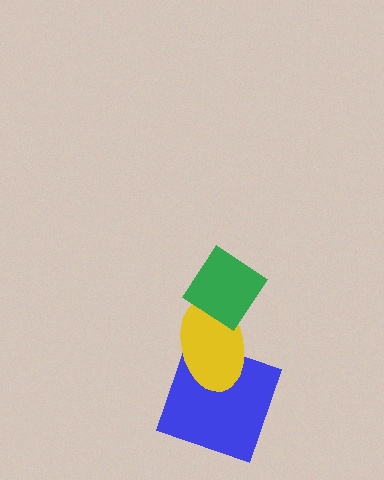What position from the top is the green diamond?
The green diamond is 1st from the top.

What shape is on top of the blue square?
The yellow ellipse is on top of the blue square.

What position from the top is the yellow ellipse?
The yellow ellipse is 2nd from the top.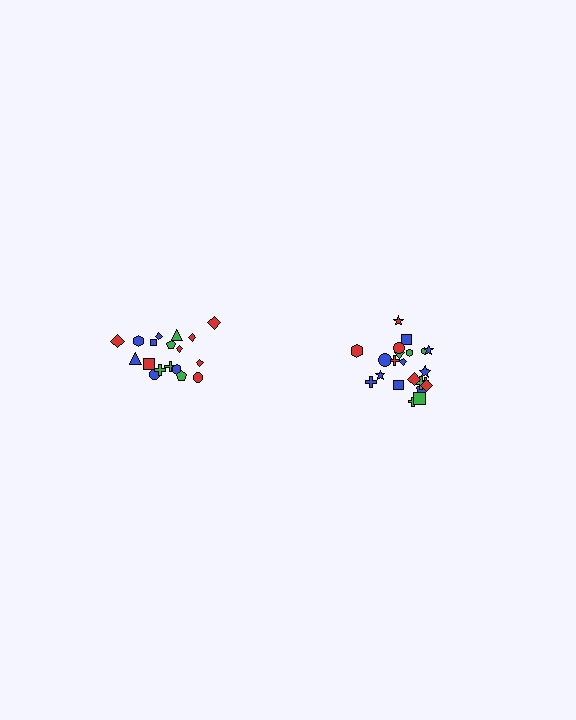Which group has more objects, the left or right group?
The right group.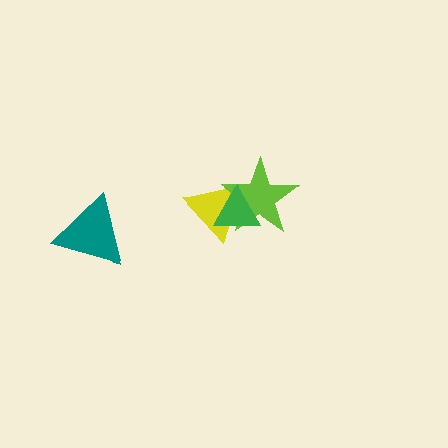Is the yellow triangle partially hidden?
Yes, it is partially covered by another shape.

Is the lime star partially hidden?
Yes, it is partially covered by another shape.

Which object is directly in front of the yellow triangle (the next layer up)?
The lime star is directly in front of the yellow triangle.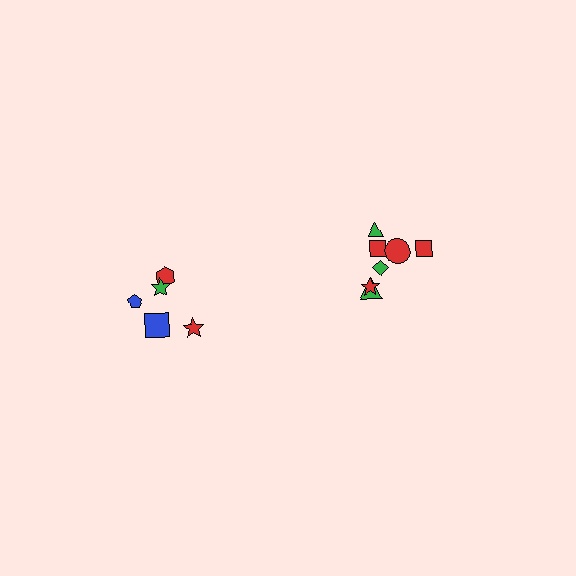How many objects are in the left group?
There are 5 objects.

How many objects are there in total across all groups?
There are 12 objects.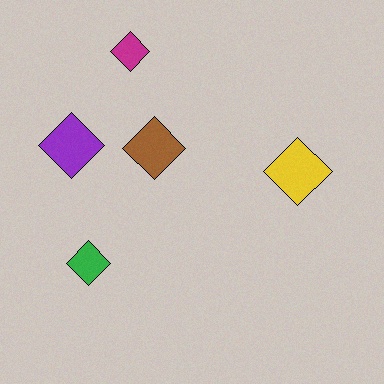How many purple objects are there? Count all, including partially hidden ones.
There is 1 purple object.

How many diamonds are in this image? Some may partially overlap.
There are 5 diamonds.